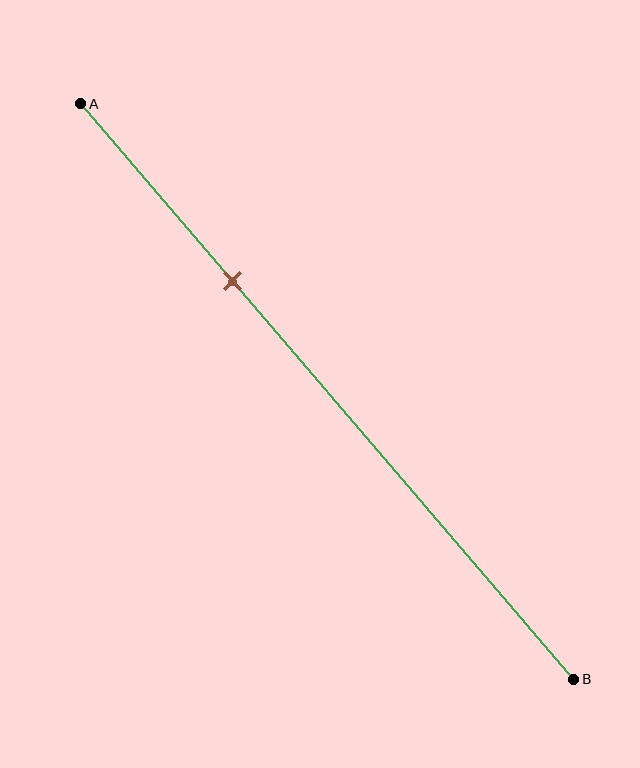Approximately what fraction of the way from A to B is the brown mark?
The brown mark is approximately 30% of the way from A to B.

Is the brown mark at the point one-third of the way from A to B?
Yes, the mark is approximately at the one-third point.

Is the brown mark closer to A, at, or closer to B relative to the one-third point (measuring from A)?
The brown mark is approximately at the one-third point of segment AB.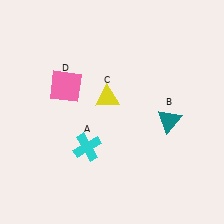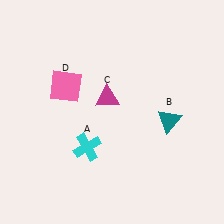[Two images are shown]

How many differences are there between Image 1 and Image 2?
There is 1 difference between the two images.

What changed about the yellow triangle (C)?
In Image 1, C is yellow. In Image 2, it changed to magenta.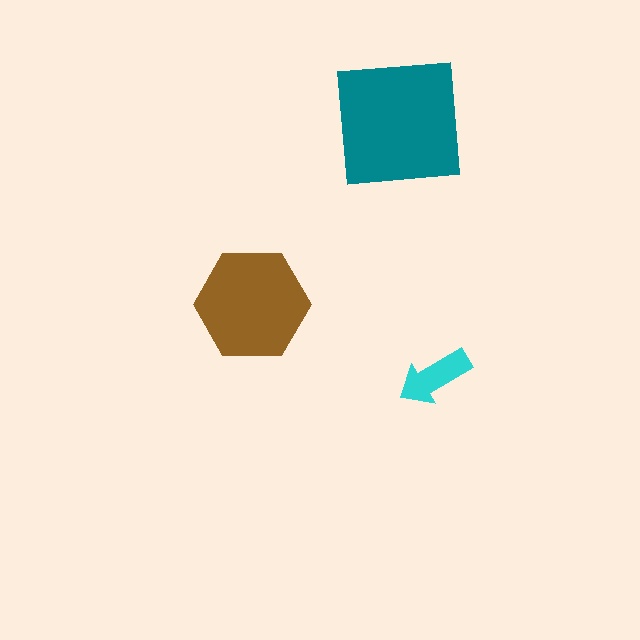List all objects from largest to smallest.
The teal square, the brown hexagon, the cyan arrow.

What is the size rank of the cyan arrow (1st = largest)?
3rd.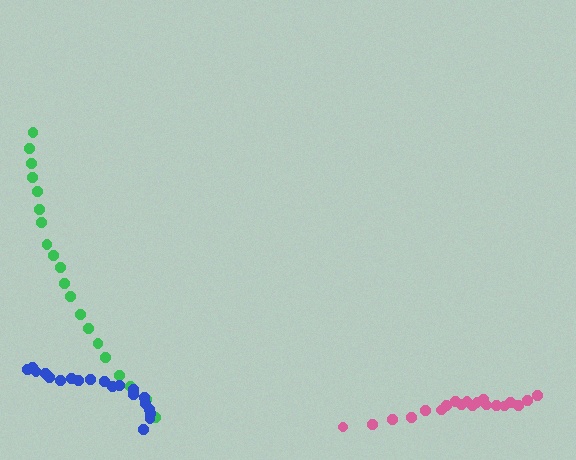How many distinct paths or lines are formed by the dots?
There are 3 distinct paths.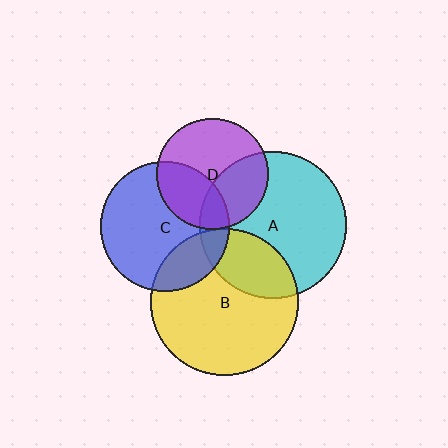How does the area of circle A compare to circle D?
Approximately 1.8 times.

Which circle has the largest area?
Circle B (yellow).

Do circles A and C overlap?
Yes.